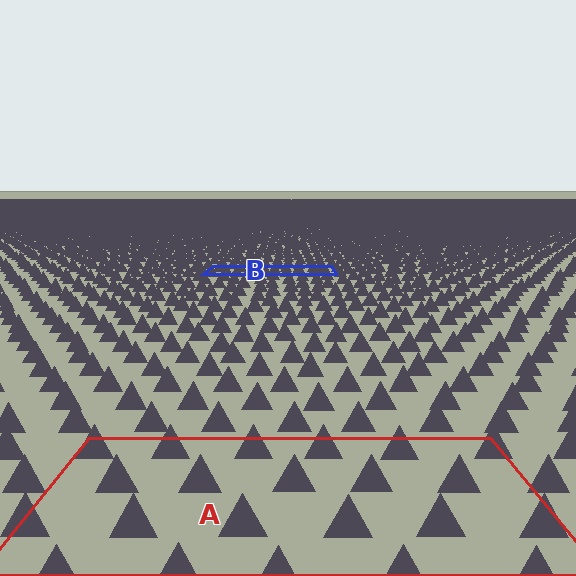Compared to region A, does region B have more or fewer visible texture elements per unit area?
Region B has more texture elements per unit area — they are packed more densely because it is farther away.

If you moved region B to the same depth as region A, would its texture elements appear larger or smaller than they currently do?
They would appear larger. At a closer depth, the same texture elements are projected at a bigger on-screen size.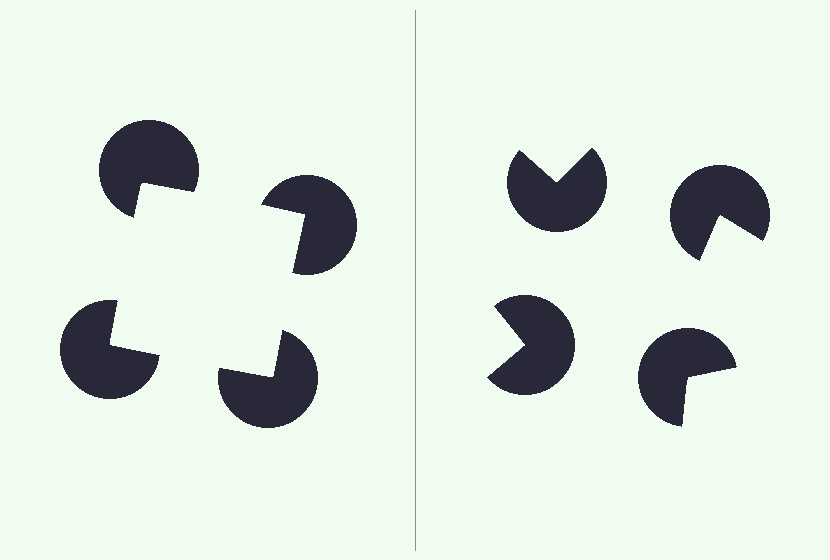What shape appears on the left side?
An illusory square.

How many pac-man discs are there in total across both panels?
8 — 4 on each side.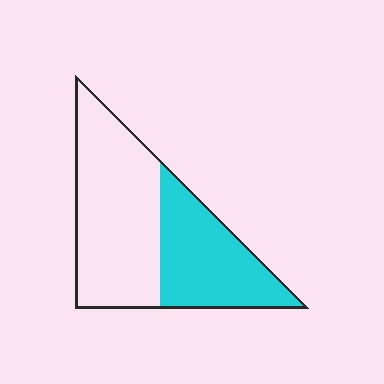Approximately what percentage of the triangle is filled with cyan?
Approximately 40%.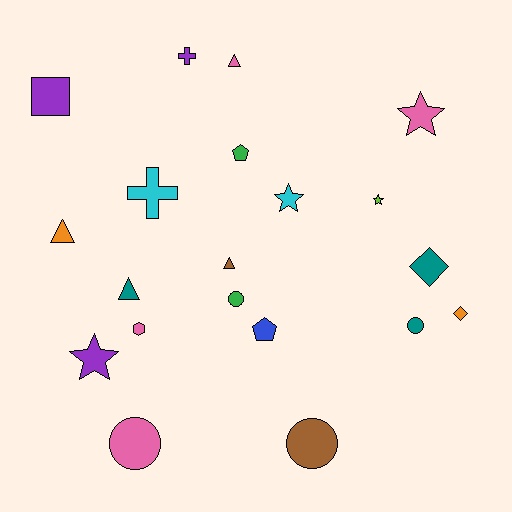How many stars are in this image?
There are 4 stars.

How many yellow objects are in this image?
There are no yellow objects.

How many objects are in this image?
There are 20 objects.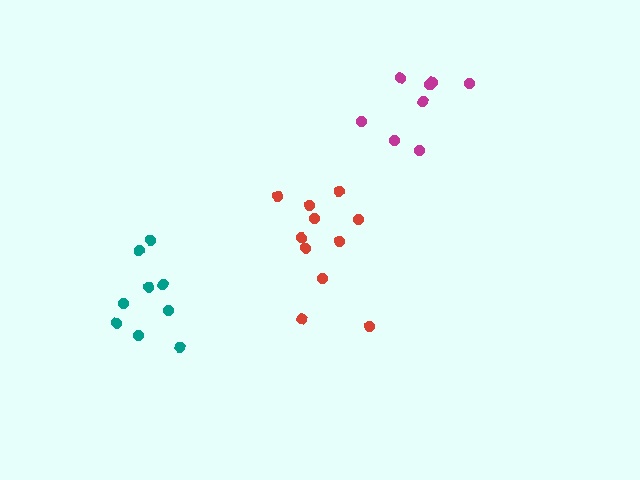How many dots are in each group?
Group 1: 11 dots, Group 2: 9 dots, Group 3: 8 dots (28 total).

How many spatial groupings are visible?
There are 3 spatial groupings.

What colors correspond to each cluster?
The clusters are colored: red, teal, magenta.